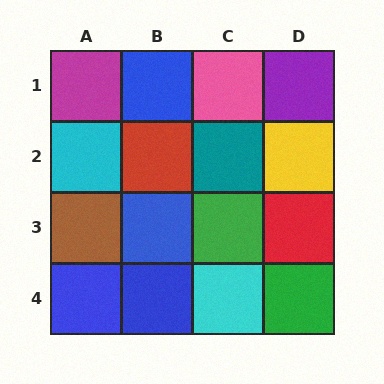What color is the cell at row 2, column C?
Teal.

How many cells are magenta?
1 cell is magenta.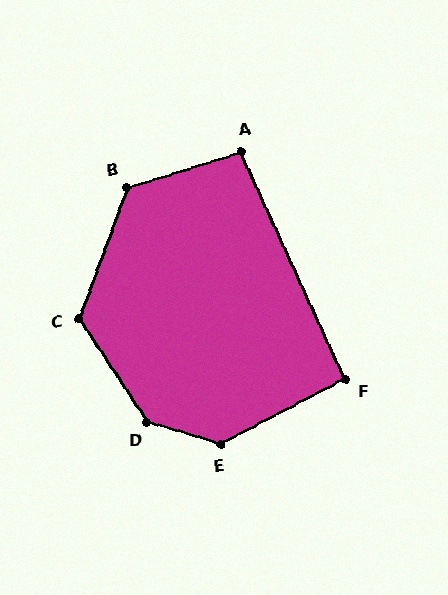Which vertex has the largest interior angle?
D, at approximately 140 degrees.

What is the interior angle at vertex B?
Approximately 127 degrees (obtuse).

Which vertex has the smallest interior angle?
F, at approximately 93 degrees.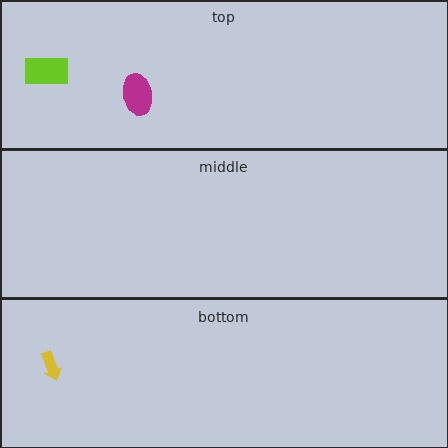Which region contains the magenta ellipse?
The top region.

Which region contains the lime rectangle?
The top region.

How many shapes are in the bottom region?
1.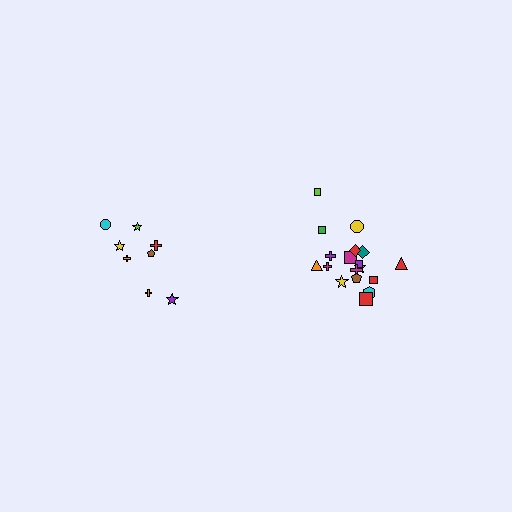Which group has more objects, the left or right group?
The right group.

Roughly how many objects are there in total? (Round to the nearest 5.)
Roughly 25 objects in total.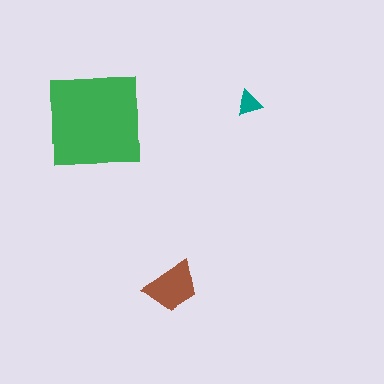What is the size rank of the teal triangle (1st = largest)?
3rd.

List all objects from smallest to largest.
The teal triangle, the brown trapezoid, the green square.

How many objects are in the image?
There are 3 objects in the image.